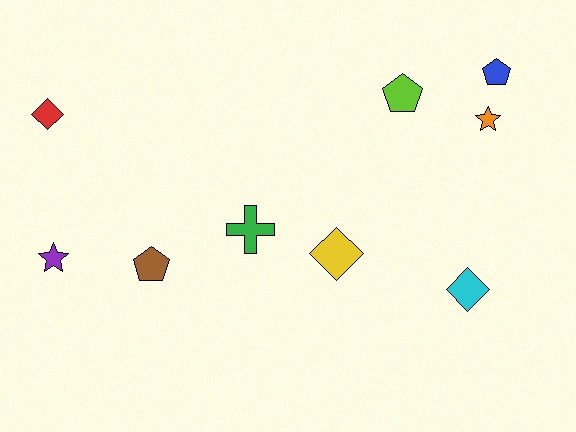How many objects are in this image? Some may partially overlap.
There are 9 objects.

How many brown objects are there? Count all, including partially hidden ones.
There is 1 brown object.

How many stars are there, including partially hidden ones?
There are 2 stars.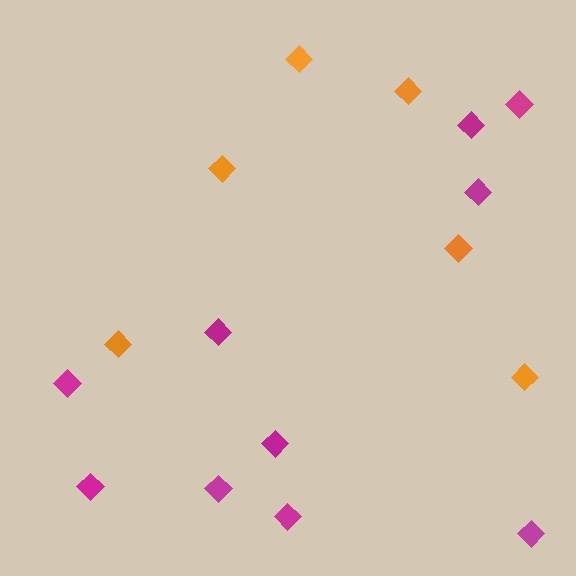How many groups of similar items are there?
There are 2 groups: one group of magenta diamonds (10) and one group of orange diamonds (6).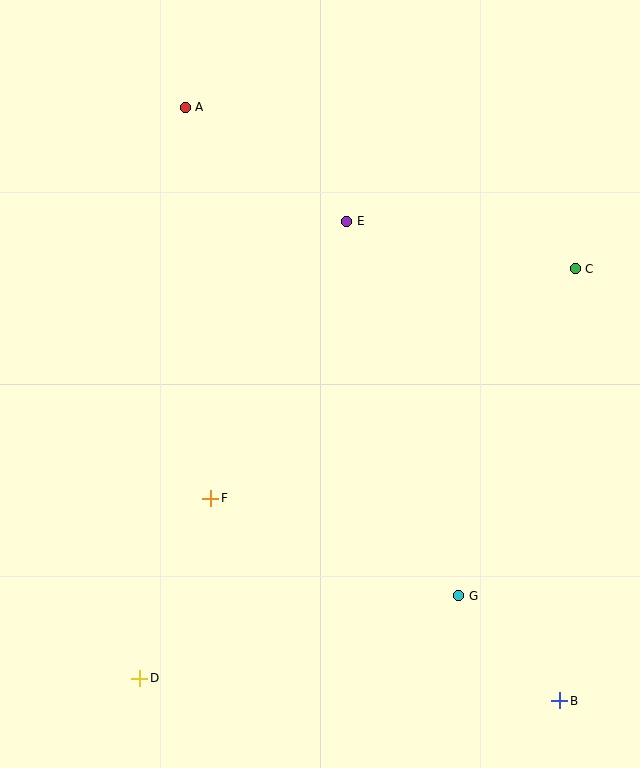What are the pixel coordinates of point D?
Point D is at (140, 678).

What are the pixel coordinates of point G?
Point G is at (459, 596).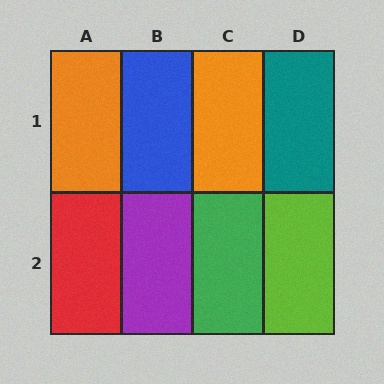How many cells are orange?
2 cells are orange.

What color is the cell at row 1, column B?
Blue.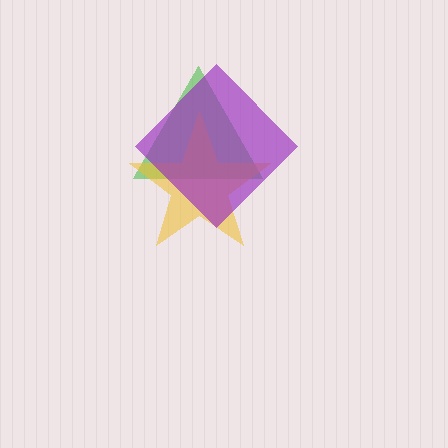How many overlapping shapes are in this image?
There are 3 overlapping shapes in the image.